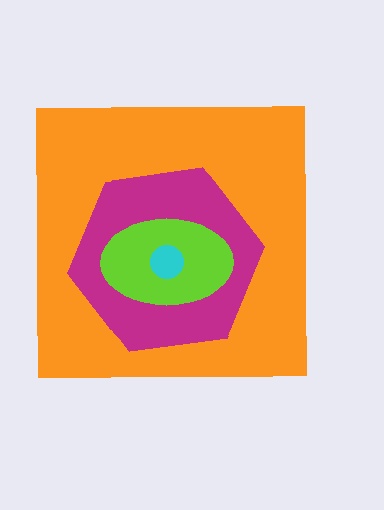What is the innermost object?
The cyan circle.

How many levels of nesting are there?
4.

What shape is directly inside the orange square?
The magenta hexagon.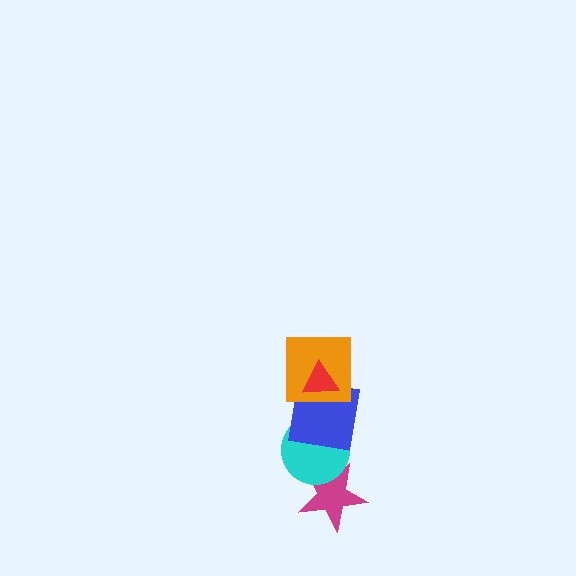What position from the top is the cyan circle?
The cyan circle is 4th from the top.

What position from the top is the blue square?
The blue square is 3rd from the top.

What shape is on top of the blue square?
The orange square is on top of the blue square.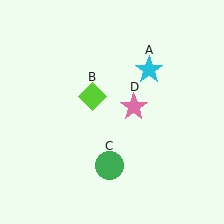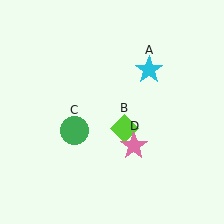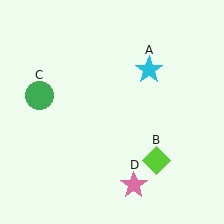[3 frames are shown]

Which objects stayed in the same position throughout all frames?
Cyan star (object A) remained stationary.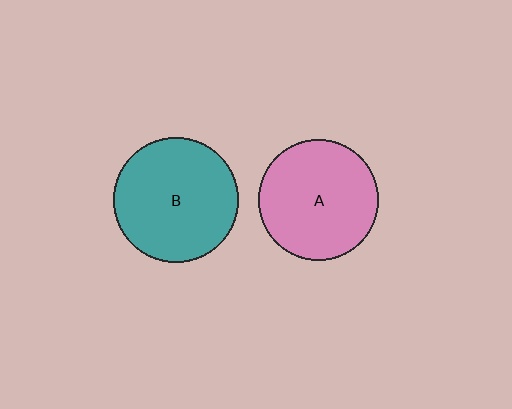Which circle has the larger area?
Circle B (teal).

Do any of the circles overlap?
No, none of the circles overlap.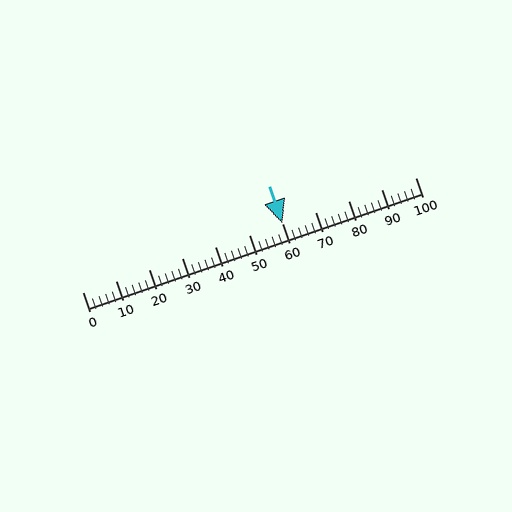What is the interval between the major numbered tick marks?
The major tick marks are spaced 10 units apart.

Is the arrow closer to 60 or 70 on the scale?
The arrow is closer to 60.